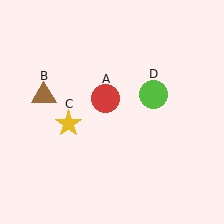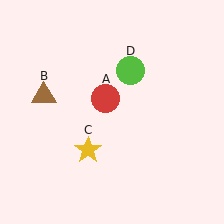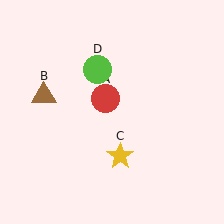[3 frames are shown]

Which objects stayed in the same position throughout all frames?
Red circle (object A) and brown triangle (object B) remained stationary.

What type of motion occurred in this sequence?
The yellow star (object C), lime circle (object D) rotated counterclockwise around the center of the scene.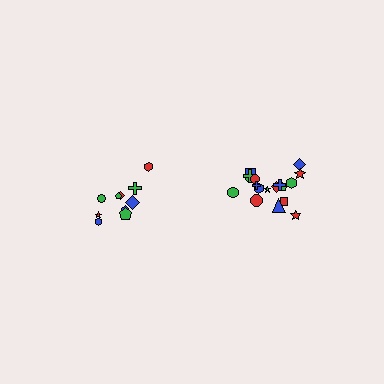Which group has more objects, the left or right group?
The right group.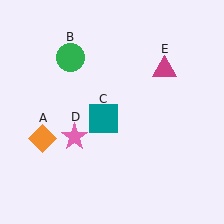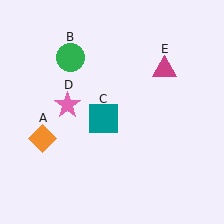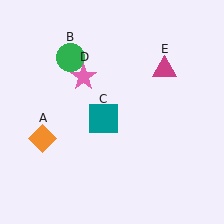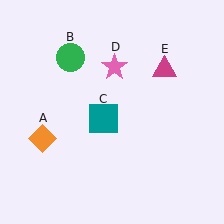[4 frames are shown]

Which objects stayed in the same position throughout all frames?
Orange diamond (object A) and green circle (object B) and teal square (object C) and magenta triangle (object E) remained stationary.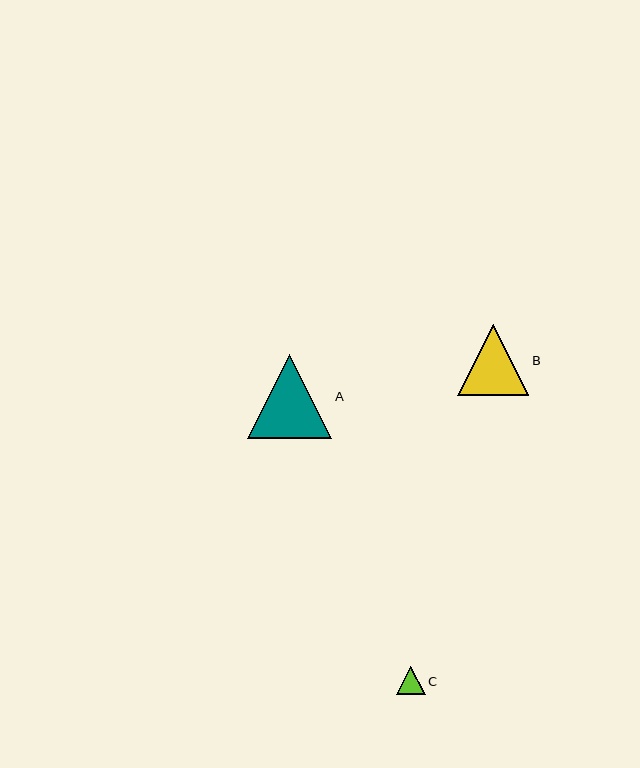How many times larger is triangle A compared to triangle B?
Triangle A is approximately 1.2 times the size of triangle B.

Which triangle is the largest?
Triangle A is the largest with a size of approximately 84 pixels.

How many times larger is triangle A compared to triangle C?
Triangle A is approximately 3.0 times the size of triangle C.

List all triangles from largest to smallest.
From largest to smallest: A, B, C.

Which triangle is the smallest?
Triangle C is the smallest with a size of approximately 28 pixels.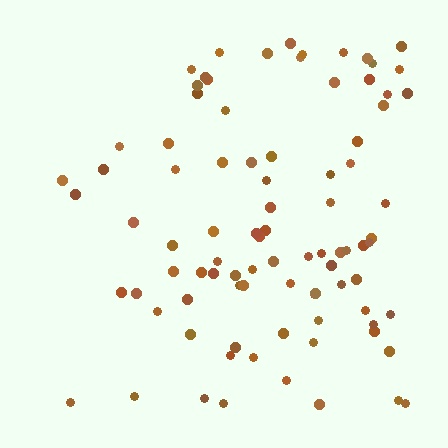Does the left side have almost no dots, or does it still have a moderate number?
Still a moderate number, just noticeably fewer than the right.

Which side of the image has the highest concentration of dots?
The right.